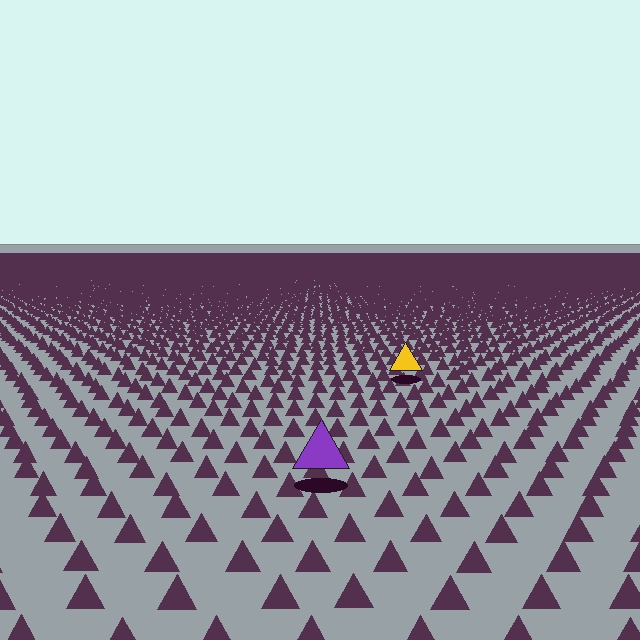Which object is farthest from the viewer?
The yellow triangle is farthest from the viewer. It appears smaller and the ground texture around it is denser.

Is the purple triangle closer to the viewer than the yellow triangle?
Yes. The purple triangle is closer — you can tell from the texture gradient: the ground texture is coarser near it.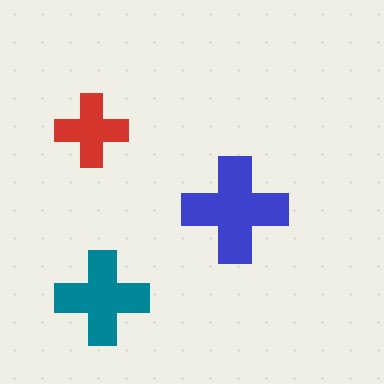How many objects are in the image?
There are 3 objects in the image.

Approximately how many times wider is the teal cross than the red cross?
About 1.5 times wider.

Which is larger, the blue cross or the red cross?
The blue one.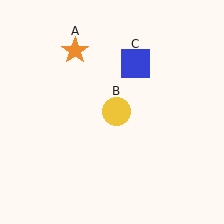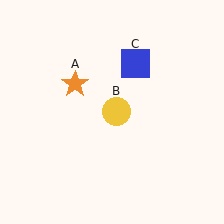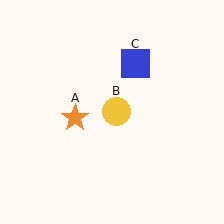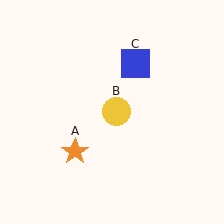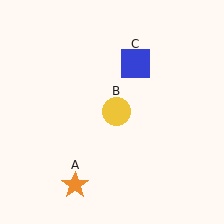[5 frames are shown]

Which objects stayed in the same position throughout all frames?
Yellow circle (object B) and blue square (object C) remained stationary.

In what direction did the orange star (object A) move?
The orange star (object A) moved down.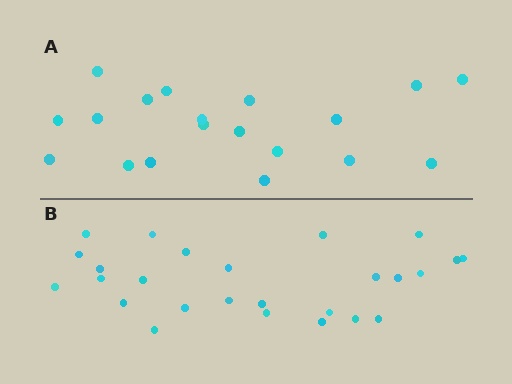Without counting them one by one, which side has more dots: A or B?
Region B (the bottom region) has more dots.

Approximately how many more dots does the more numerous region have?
Region B has roughly 8 or so more dots than region A.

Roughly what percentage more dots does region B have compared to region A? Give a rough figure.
About 35% more.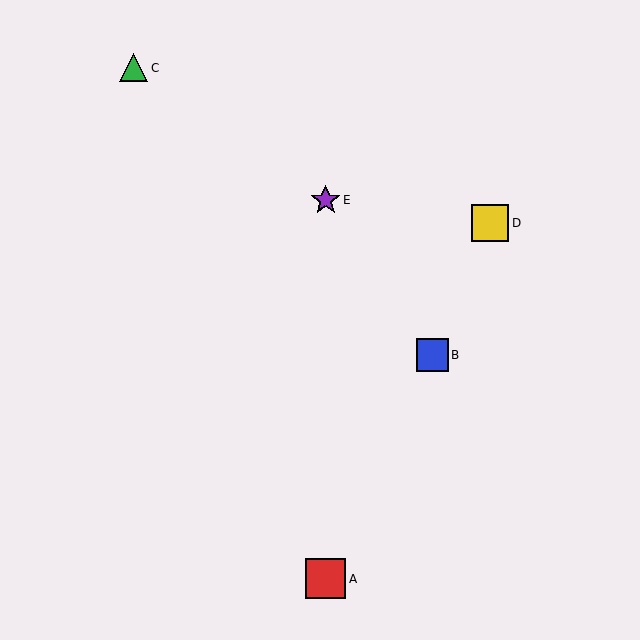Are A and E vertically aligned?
Yes, both are at x≈326.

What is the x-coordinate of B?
Object B is at x≈432.